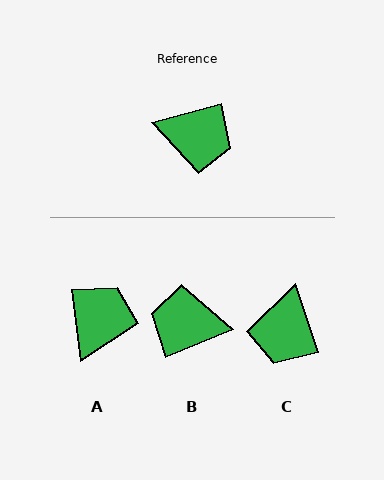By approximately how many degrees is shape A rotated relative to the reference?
Approximately 82 degrees counter-clockwise.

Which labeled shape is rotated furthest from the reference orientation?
B, about 173 degrees away.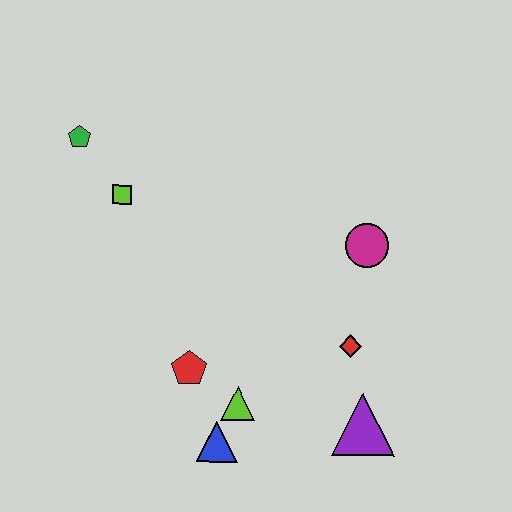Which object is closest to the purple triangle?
The red diamond is closest to the purple triangle.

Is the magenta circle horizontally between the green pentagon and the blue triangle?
No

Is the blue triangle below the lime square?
Yes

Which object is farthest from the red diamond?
The green pentagon is farthest from the red diamond.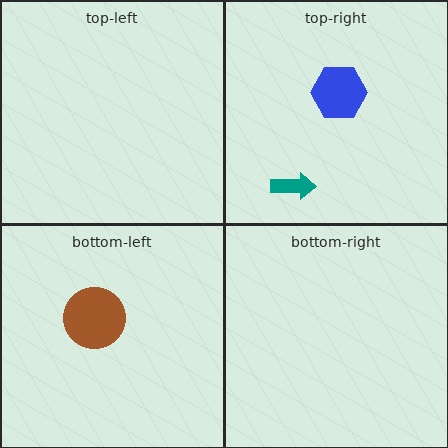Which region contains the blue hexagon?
The top-right region.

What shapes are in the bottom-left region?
The brown circle.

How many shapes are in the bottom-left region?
1.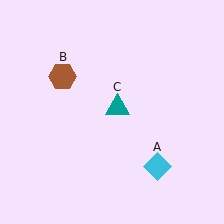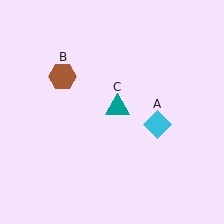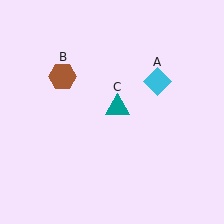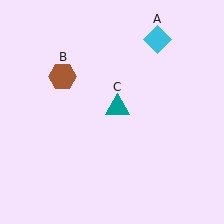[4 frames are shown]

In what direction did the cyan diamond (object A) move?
The cyan diamond (object A) moved up.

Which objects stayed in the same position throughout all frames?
Brown hexagon (object B) and teal triangle (object C) remained stationary.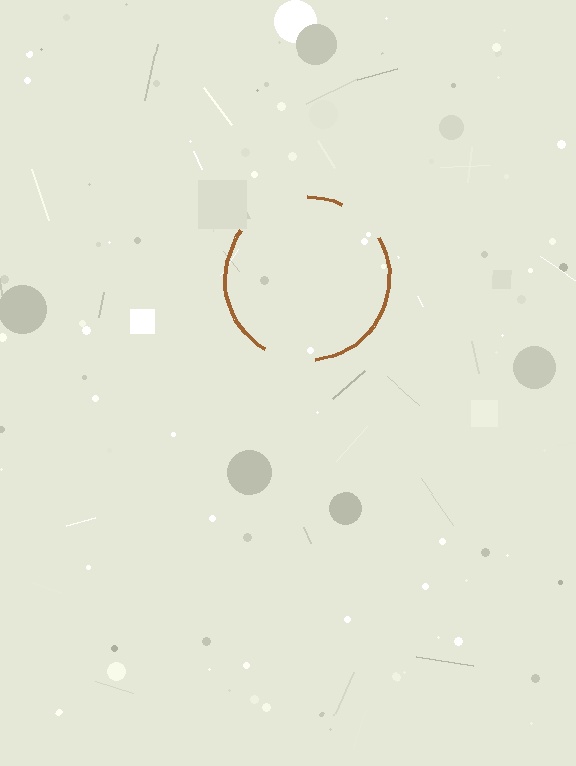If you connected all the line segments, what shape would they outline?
They would outline a circle.